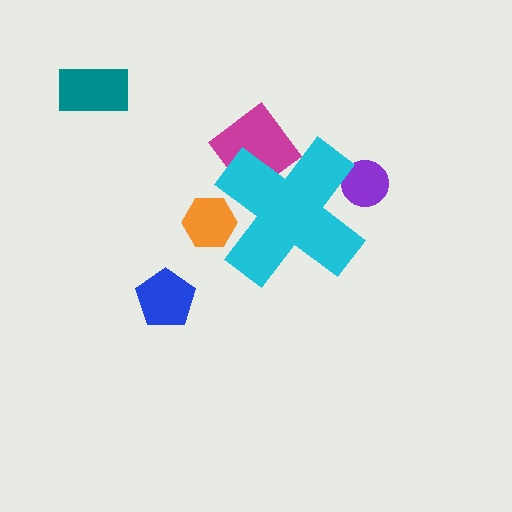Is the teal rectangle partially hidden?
No, the teal rectangle is fully visible.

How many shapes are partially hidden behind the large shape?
4 shapes are partially hidden.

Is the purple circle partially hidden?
Yes, the purple circle is partially hidden behind the cyan cross.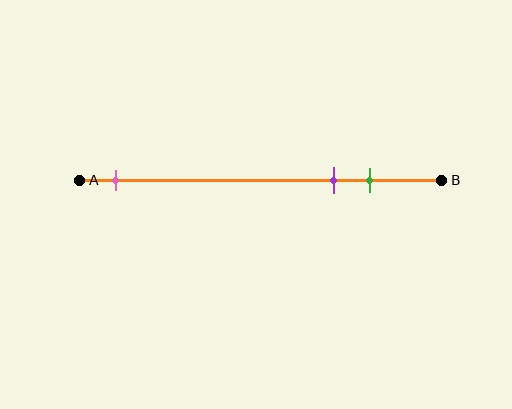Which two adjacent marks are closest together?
The purple and green marks are the closest adjacent pair.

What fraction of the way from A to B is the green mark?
The green mark is approximately 80% (0.8) of the way from A to B.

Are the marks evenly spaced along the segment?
No, the marks are not evenly spaced.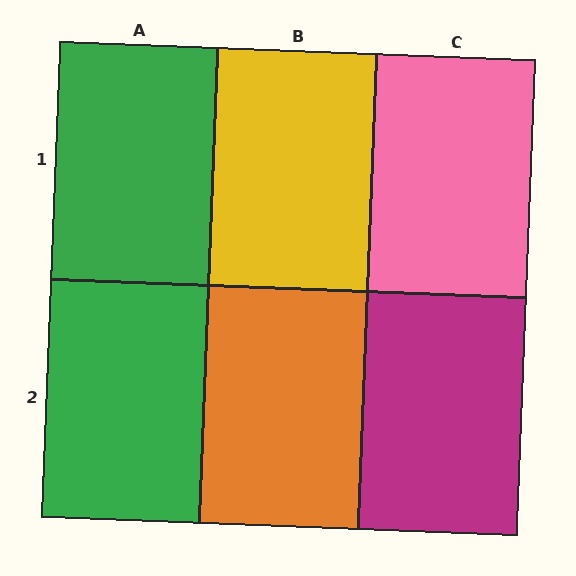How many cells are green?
2 cells are green.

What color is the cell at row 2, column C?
Magenta.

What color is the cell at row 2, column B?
Orange.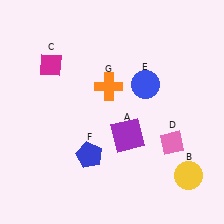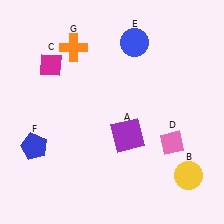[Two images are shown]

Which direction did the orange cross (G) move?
The orange cross (G) moved up.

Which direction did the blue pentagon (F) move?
The blue pentagon (F) moved left.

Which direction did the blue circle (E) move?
The blue circle (E) moved up.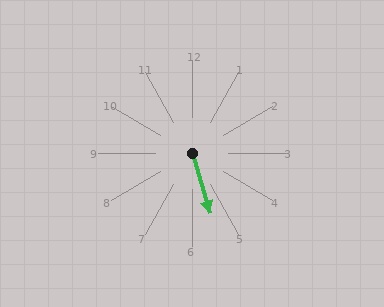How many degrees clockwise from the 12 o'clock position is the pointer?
Approximately 164 degrees.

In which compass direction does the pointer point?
South.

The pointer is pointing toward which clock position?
Roughly 5 o'clock.